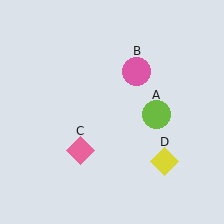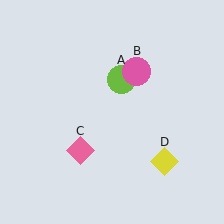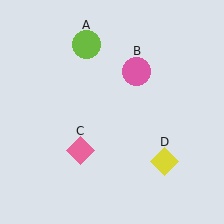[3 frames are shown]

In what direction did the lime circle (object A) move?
The lime circle (object A) moved up and to the left.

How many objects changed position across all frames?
1 object changed position: lime circle (object A).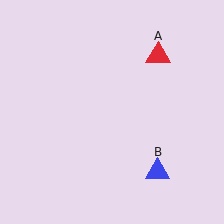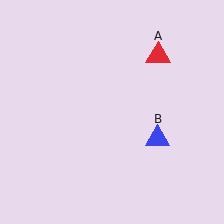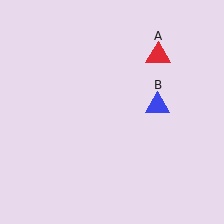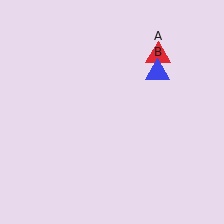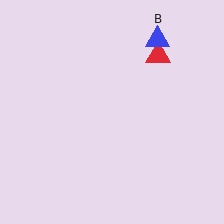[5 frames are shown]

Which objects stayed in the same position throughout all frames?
Red triangle (object A) remained stationary.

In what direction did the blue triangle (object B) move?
The blue triangle (object B) moved up.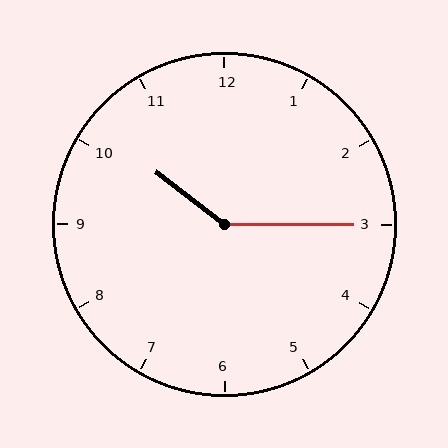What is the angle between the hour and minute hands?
Approximately 142 degrees.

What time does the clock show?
10:15.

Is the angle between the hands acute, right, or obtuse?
It is obtuse.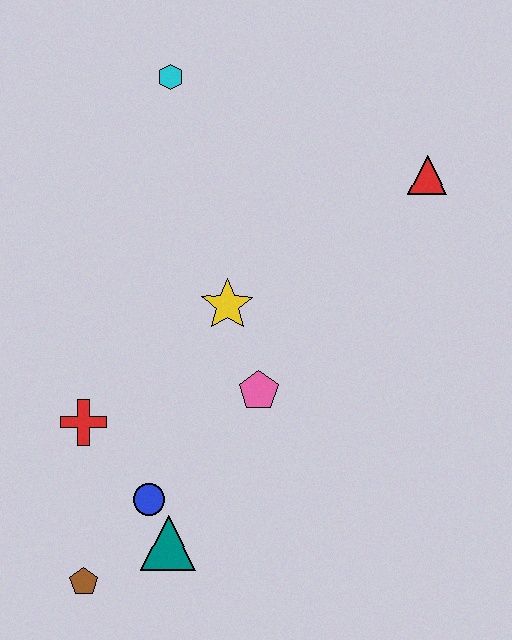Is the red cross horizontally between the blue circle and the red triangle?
No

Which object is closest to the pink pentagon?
The yellow star is closest to the pink pentagon.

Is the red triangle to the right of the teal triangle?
Yes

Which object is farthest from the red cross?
The red triangle is farthest from the red cross.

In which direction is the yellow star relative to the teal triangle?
The yellow star is above the teal triangle.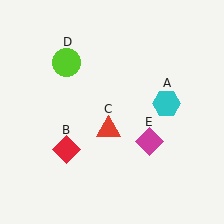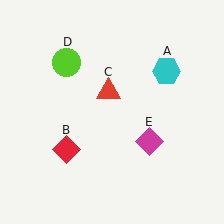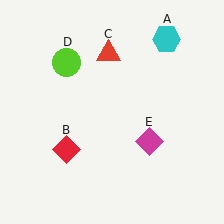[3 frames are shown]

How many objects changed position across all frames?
2 objects changed position: cyan hexagon (object A), red triangle (object C).